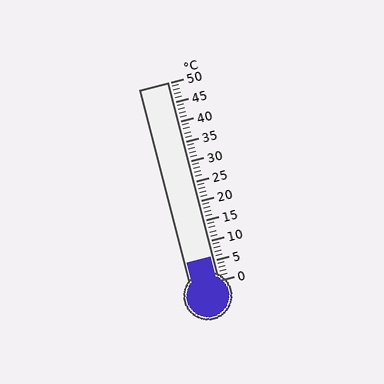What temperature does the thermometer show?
The thermometer shows approximately 6°C.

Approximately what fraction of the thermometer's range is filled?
The thermometer is filled to approximately 10% of its range.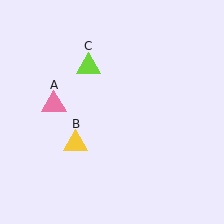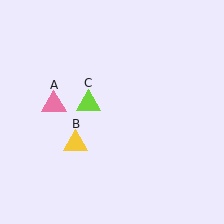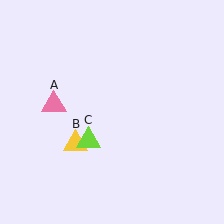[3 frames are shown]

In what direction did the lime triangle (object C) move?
The lime triangle (object C) moved down.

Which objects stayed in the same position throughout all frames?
Pink triangle (object A) and yellow triangle (object B) remained stationary.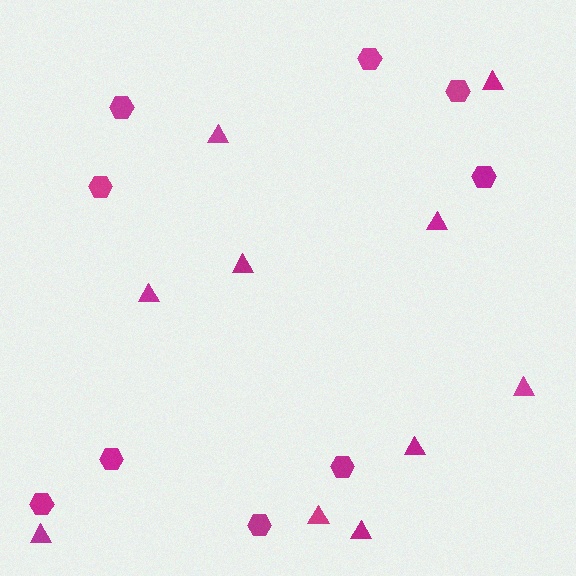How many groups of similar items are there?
There are 2 groups: one group of hexagons (9) and one group of triangles (10).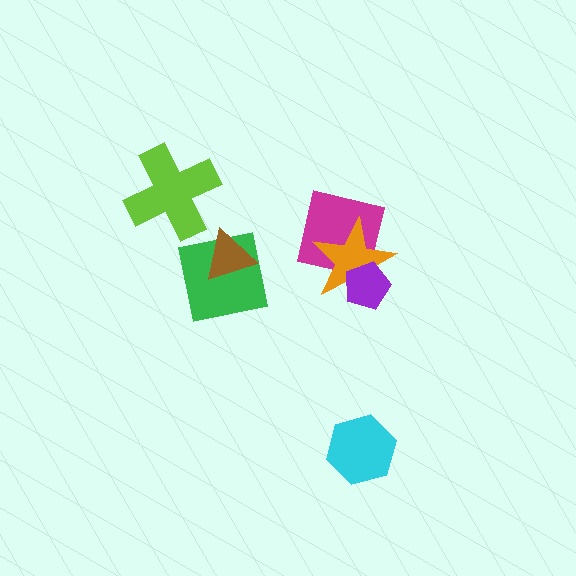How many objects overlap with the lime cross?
0 objects overlap with the lime cross.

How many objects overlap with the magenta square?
1 object overlaps with the magenta square.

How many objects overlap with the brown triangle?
1 object overlaps with the brown triangle.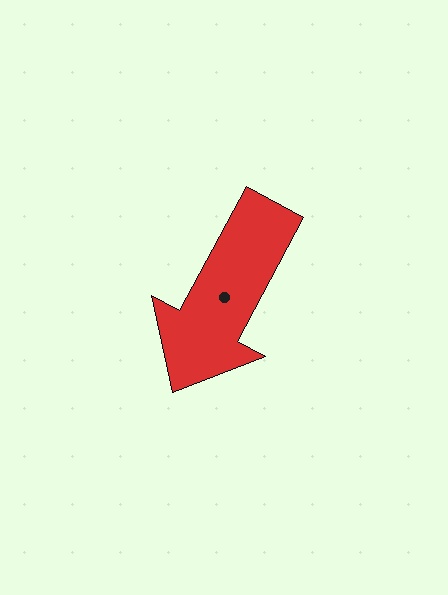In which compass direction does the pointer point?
Southwest.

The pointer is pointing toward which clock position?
Roughly 7 o'clock.